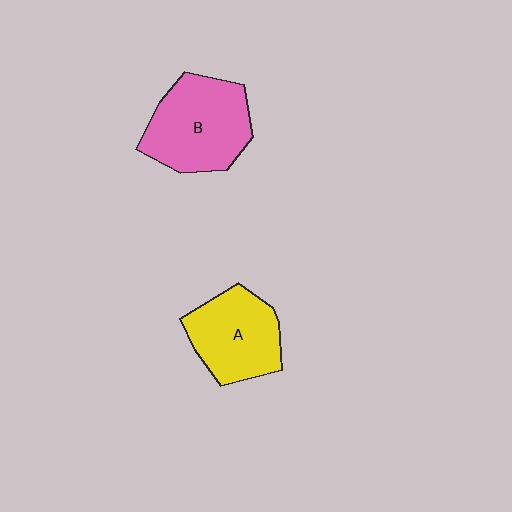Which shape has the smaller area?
Shape A (yellow).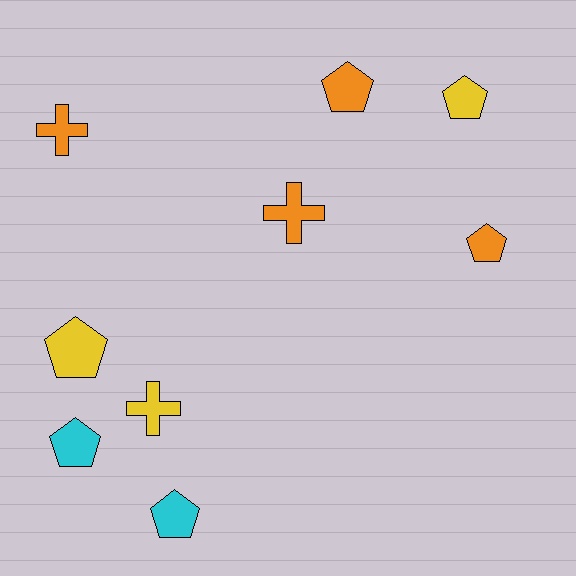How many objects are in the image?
There are 9 objects.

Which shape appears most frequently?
Pentagon, with 6 objects.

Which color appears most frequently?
Orange, with 4 objects.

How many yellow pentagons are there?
There are 2 yellow pentagons.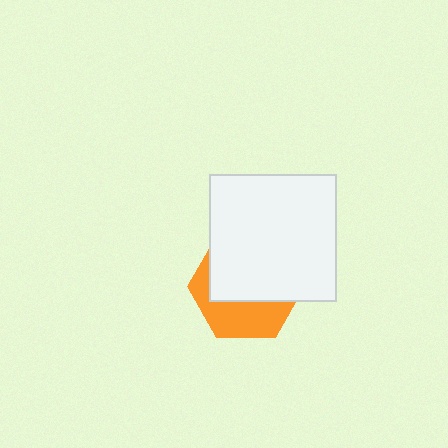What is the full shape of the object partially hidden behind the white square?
The partially hidden object is an orange hexagon.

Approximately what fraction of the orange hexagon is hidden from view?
Roughly 60% of the orange hexagon is hidden behind the white square.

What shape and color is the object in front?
The object in front is a white square.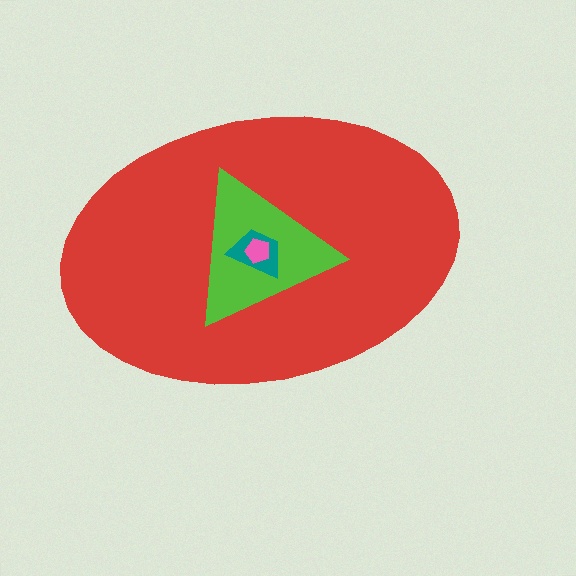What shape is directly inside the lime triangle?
The teal trapezoid.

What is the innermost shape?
The pink pentagon.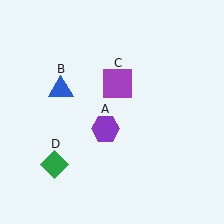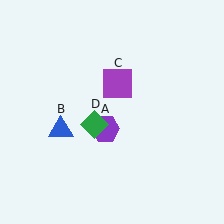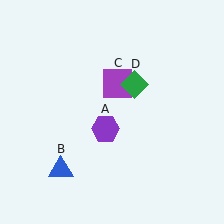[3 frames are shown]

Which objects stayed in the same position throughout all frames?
Purple hexagon (object A) and purple square (object C) remained stationary.